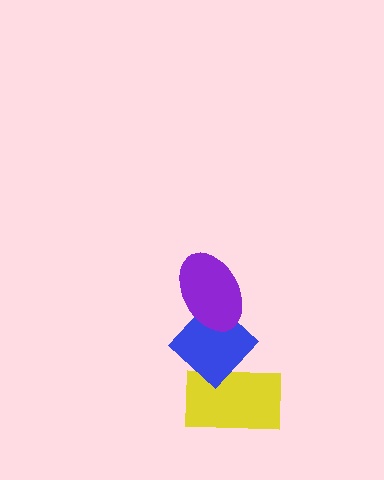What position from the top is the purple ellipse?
The purple ellipse is 1st from the top.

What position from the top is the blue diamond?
The blue diamond is 2nd from the top.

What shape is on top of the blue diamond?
The purple ellipse is on top of the blue diamond.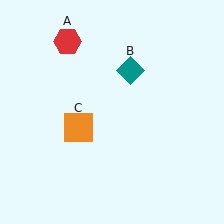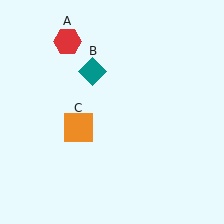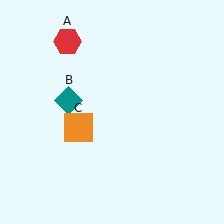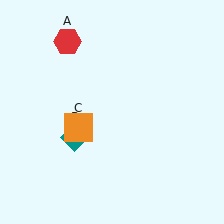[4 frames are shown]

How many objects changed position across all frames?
1 object changed position: teal diamond (object B).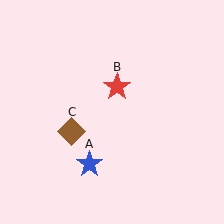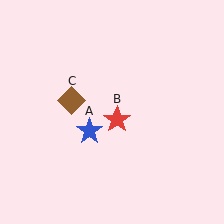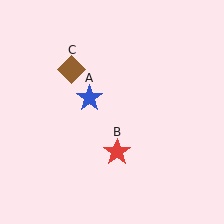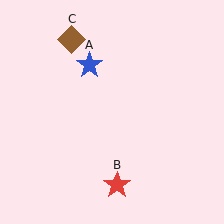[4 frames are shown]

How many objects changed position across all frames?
3 objects changed position: blue star (object A), red star (object B), brown diamond (object C).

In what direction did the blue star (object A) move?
The blue star (object A) moved up.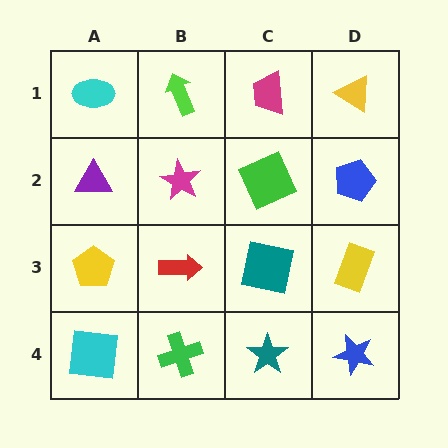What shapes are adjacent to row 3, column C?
A green square (row 2, column C), a teal star (row 4, column C), a red arrow (row 3, column B), a yellow rectangle (row 3, column D).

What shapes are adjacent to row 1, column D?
A blue pentagon (row 2, column D), a magenta trapezoid (row 1, column C).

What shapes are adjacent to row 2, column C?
A magenta trapezoid (row 1, column C), a teal square (row 3, column C), a magenta star (row 2, column B), a blue pentagon (row 2, column D).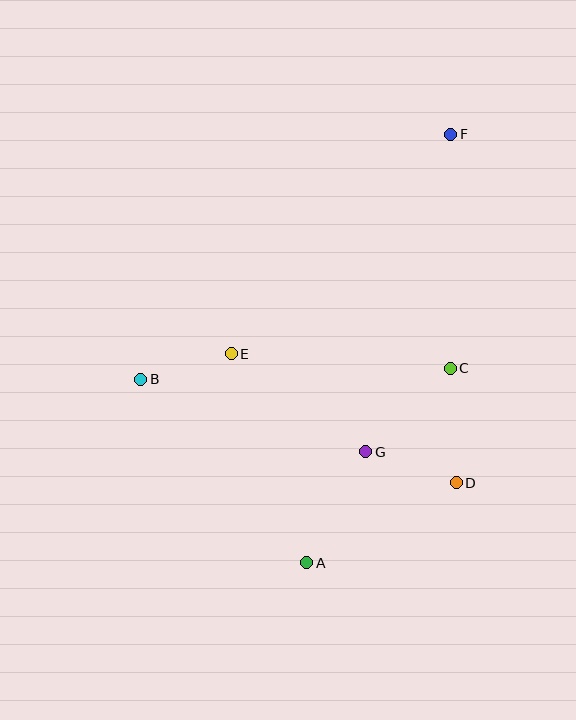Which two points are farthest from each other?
Points A and F are farthest from each other.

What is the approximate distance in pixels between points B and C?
The distance between B and C is approximately 310 pixels.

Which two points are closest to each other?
Points B and E are closest to each other.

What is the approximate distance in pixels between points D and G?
The distance between D and G is approximately 96 pixels.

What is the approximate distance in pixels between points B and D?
The distance between B and D is approximately 332 pixels.